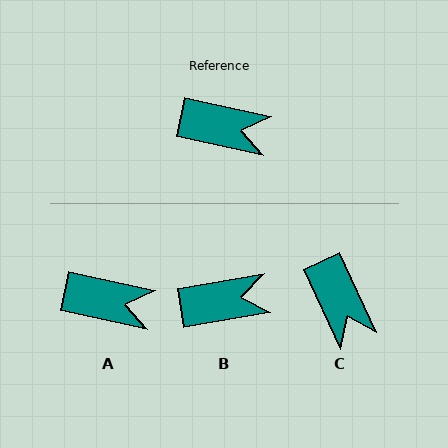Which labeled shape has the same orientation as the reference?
A.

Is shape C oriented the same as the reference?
No, it is off by about 53 degrees.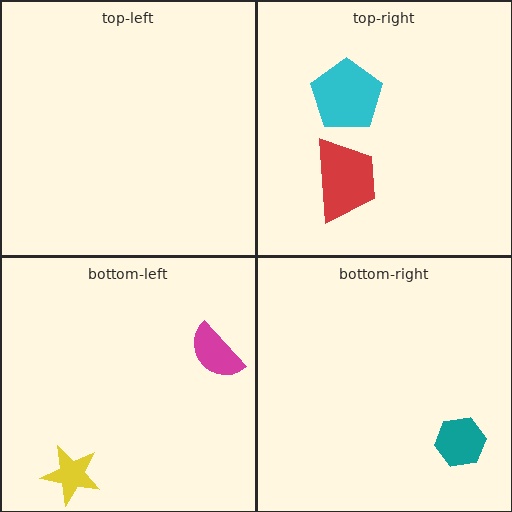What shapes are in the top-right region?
The cyan pentagon, the red trapezoid.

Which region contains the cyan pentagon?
The top-right region.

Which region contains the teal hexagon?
The bottom-right region.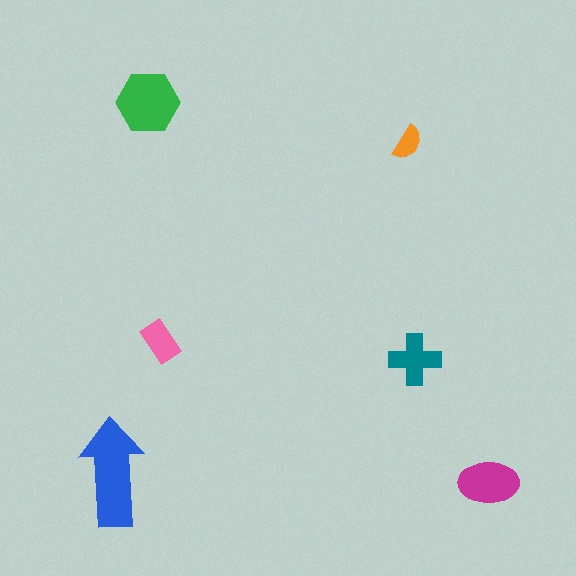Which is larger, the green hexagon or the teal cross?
The green hexagon.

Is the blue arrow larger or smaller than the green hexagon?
Larger.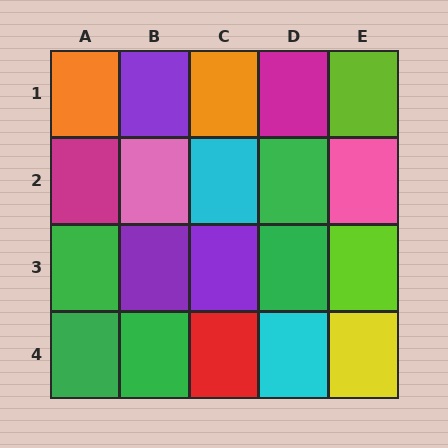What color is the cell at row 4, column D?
Cyan.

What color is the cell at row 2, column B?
Pink.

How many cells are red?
1 cell is red.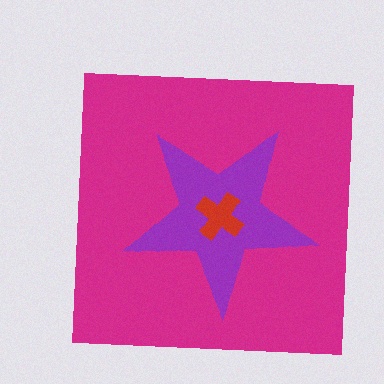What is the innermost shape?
The red cross.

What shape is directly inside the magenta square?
The purple star.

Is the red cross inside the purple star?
Yes.